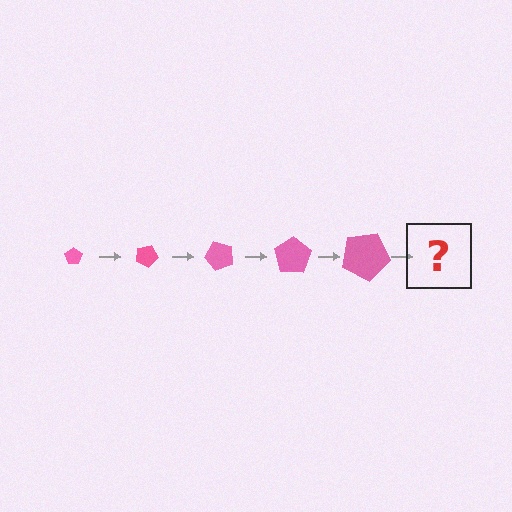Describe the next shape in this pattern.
It should be a pentagon, larger than the previous one and rotated 125 degrees from the start.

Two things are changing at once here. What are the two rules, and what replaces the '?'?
The two rules are that the pentagon grows larger each step and it rotates 25 degrees each step. The '?' should be a pentagon, larger than the previous one and rotated 125 degrees from the start.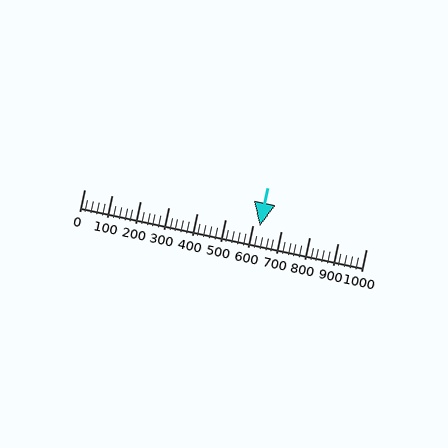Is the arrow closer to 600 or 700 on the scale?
The arrow is closer to 600.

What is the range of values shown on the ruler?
The ruler shows values from 0 to 1000.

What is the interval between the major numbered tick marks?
The major tick marks are spaced 100 units apart.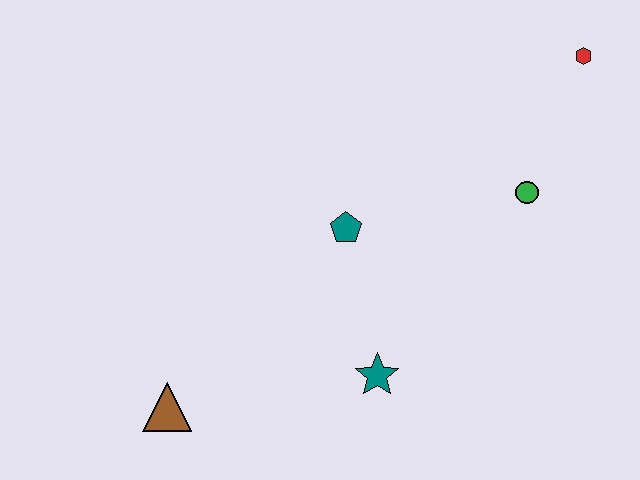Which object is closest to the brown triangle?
The teal star is closest to the brown triangle.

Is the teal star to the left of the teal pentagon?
No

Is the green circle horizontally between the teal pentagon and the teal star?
No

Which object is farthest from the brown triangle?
The red hexagon is farthest from the brown triangle.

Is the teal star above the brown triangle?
Yes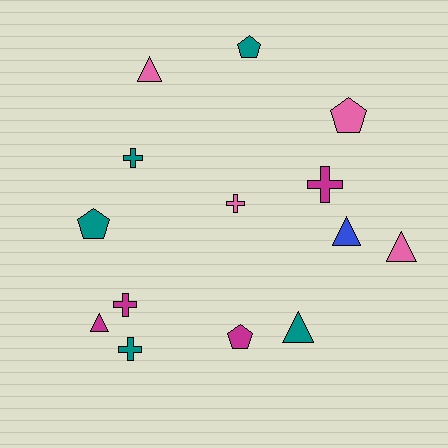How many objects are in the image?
There are 14 objects.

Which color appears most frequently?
Teal, with 5 objects.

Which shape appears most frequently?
Triangle, with 5 objects.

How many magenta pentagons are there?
There is 1 magenta pentagon.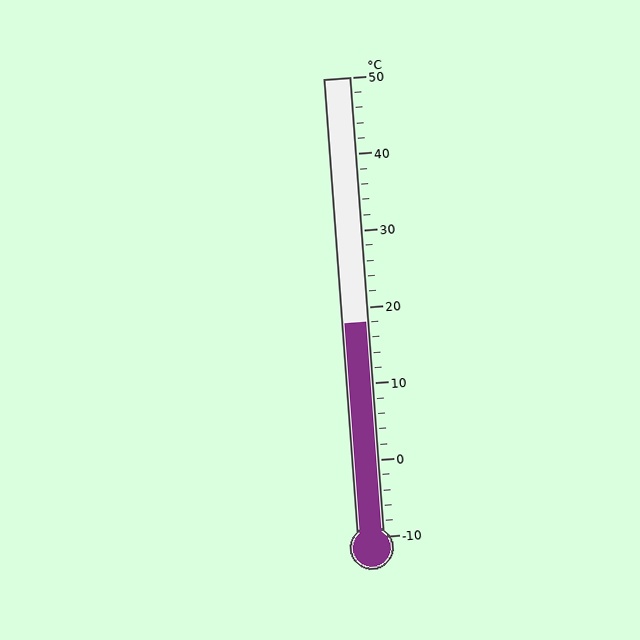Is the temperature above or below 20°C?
The temperature is below 20°C.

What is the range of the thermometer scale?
The thermometer scale ranges from -10°C to 50°C.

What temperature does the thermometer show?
The thermometer shows approximately 18°C.